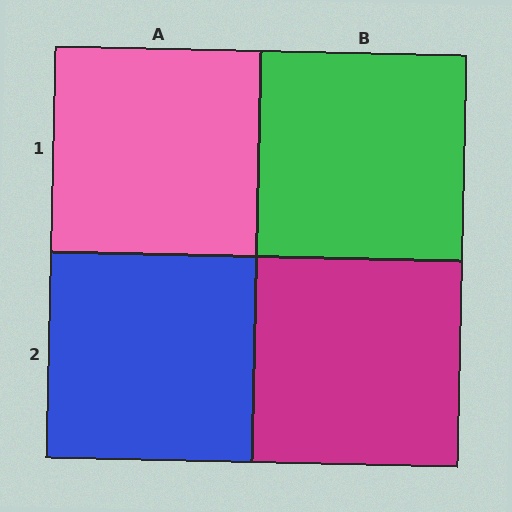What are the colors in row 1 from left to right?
Pink, green.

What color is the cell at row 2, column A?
Blue.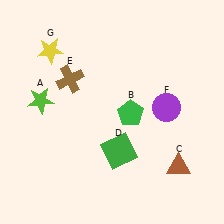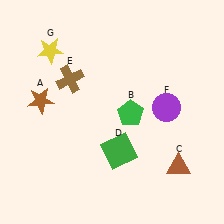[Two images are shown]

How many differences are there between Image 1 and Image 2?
There is 1 difference between the two images.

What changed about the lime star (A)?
In Image 1, A is lime. In Image 2, it changed to brown.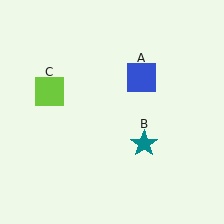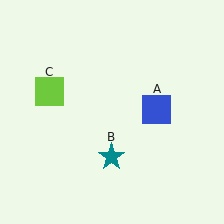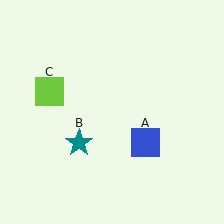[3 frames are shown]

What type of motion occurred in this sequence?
The blue square (object A), teal star (object B) rotated clockwise around the center of the scene.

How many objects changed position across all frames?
2 objects changed position: blue square (object A), teal star (object B).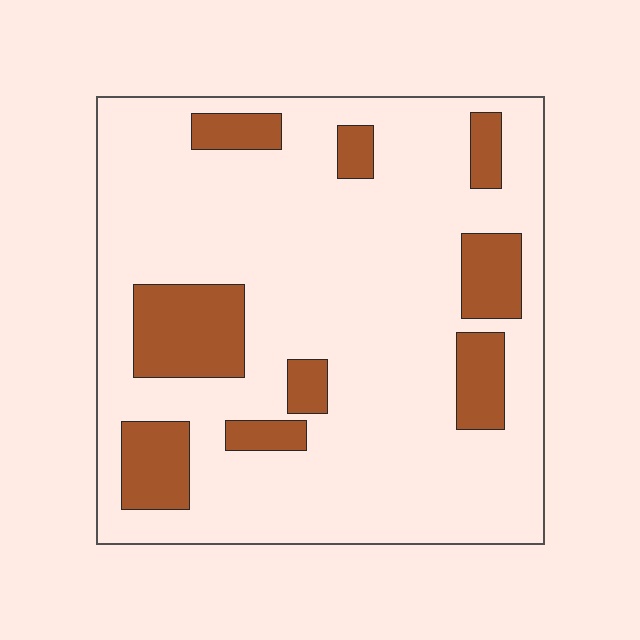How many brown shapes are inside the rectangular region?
9.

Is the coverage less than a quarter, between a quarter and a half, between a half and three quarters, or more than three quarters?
Less than a quarter.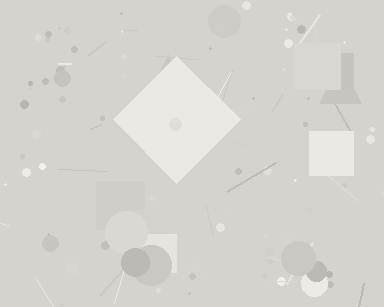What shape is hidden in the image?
A diamond is hidden in the image.